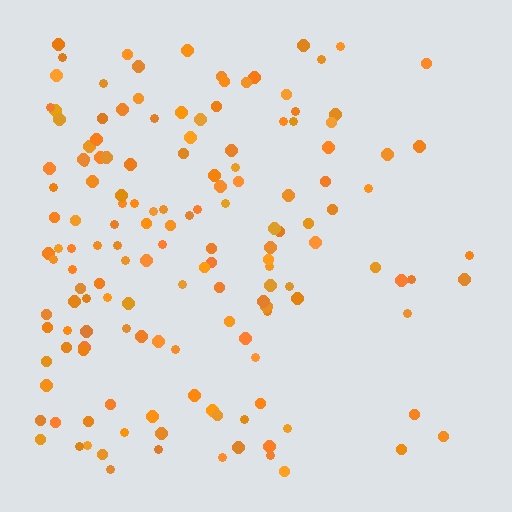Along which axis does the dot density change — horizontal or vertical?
Horizontal.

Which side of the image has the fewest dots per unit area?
The right.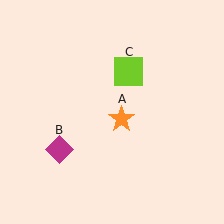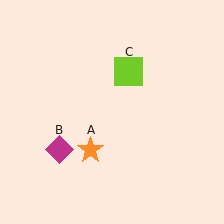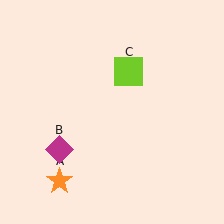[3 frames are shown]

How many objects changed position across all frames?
1 object changed position: orange star (object A).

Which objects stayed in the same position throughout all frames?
Magenta diamond (object B) and lime square (object C) remained stationary.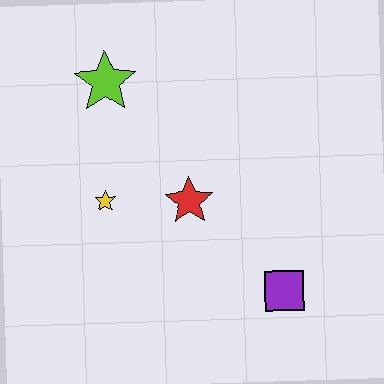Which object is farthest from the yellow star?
The purple square is farthest from the yellow star.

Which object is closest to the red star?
The yellow star is closest to the red star.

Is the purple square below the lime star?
Yes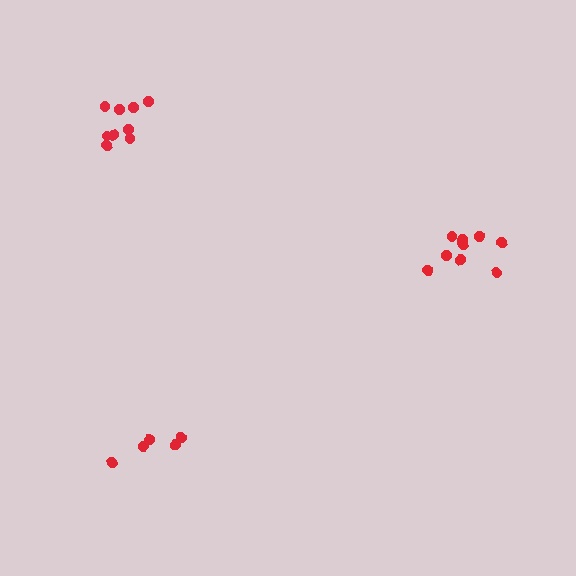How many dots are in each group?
Group 1: 5 dots, Group 2: 9 dots, Group 3: 9 dots (23 total).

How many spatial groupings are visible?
There are 3 spatial groupings.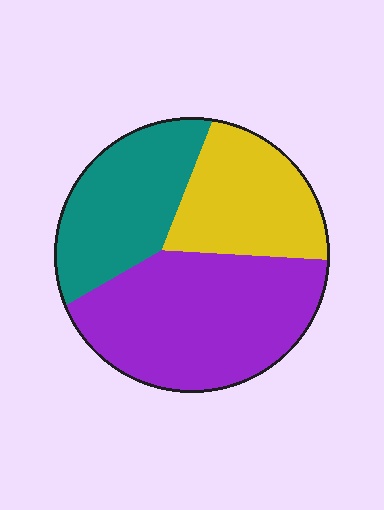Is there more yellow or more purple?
Purple.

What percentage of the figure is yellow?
Yellow covers 26% of the figure.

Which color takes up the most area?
Purple, at roughly 45%.